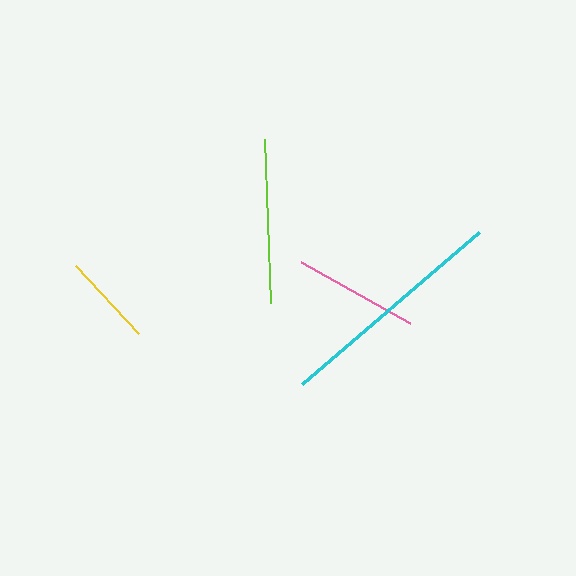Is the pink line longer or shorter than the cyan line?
The cyan line is longer than the pink line.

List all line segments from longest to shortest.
From longest to shortest: cyan, lime, pink, yellow.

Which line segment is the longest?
The cyan line is the longest at approximately 233 pixels.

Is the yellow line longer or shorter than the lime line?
The lime line is longer than the yellow line.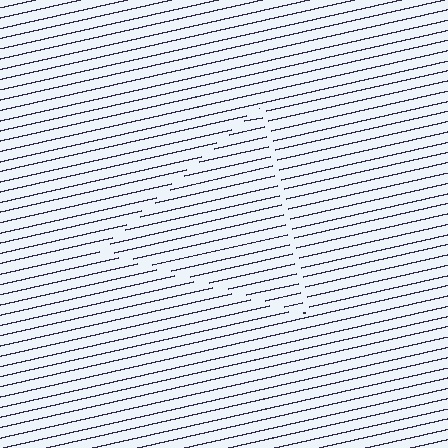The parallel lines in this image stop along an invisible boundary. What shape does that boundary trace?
An illusory triangle. The interior of the shape contains the same grating, shifted by half a period — the contour is defined by the phase discontinuity where line-ends from the inner and outer gratings abut.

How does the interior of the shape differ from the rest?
The interior of the shape contains the same grating, shifted by half a period — the contour is defined by the phase discontinuity where line-ends from the inner and outer gratings abut.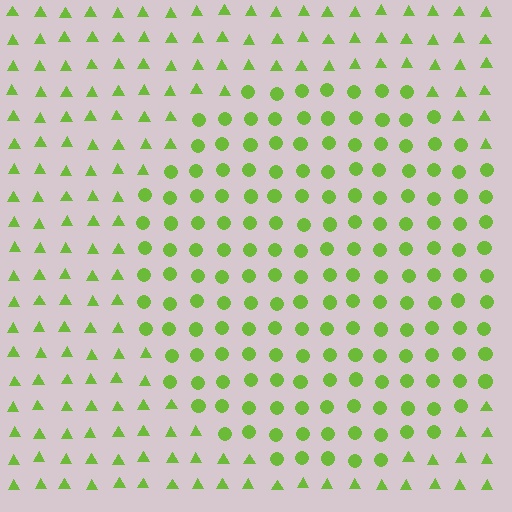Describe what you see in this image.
The image is filled with small lime elements arranged in a uniform grid. A circle-shaped region contains circles, while the surrounding area contains triangles. The boundary is defined purely by the change in element shape.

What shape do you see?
I see a circle.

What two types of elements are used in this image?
The image uses circles inside the circle region and triangles outside it.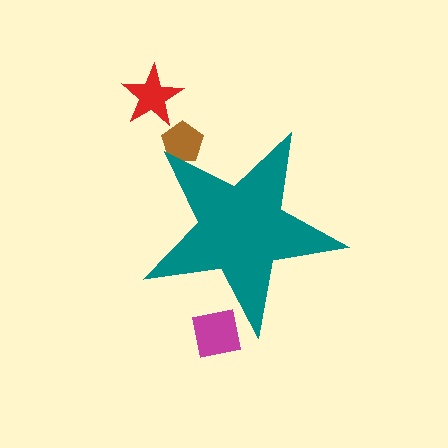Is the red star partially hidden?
No, the red star is fully visible.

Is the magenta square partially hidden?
Yes, the magenta square is partially hidden behind the teal star.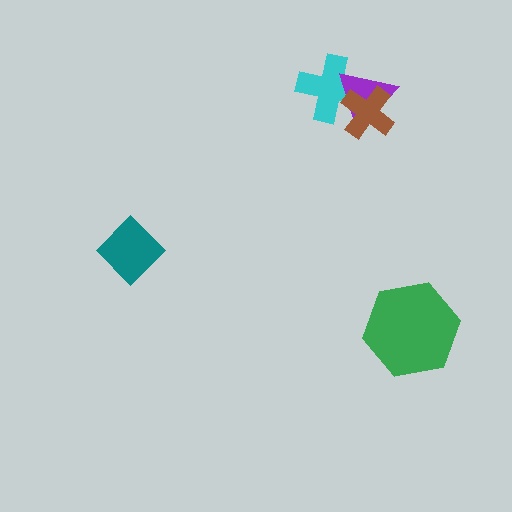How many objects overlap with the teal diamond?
0 objects overlap with the teal diamond.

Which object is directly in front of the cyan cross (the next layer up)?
The purple triangle is directly in front of the cyan cross.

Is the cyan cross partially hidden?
Yes, it is partially covered by another shape.